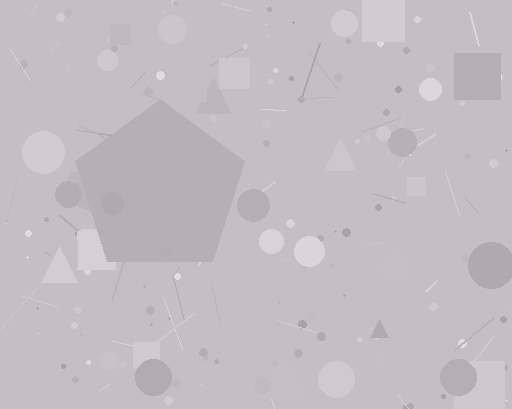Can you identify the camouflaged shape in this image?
The camouflaged shape is a pentagon.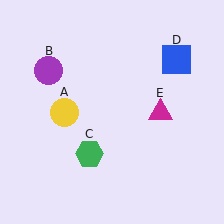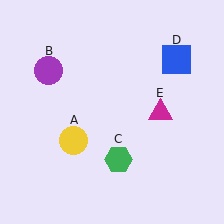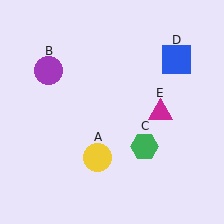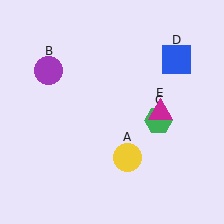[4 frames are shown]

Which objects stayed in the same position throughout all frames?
Purple circle (object B) and blue square (object D) and magenta triangle (object E) remained stationary.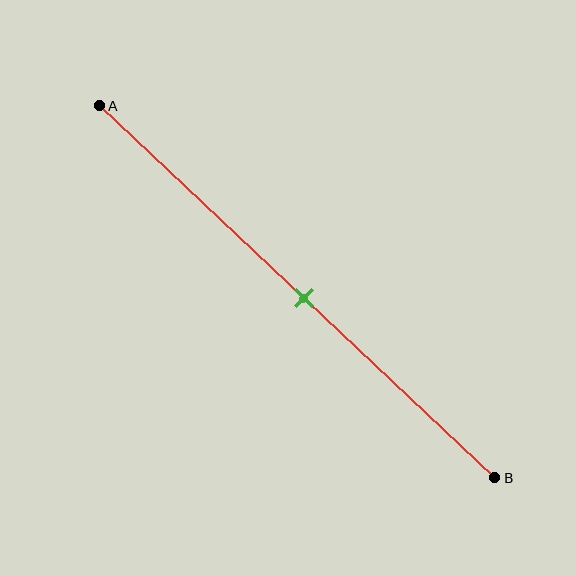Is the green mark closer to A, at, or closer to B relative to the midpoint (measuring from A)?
The green mark is approximately at the midpoint of segment AB.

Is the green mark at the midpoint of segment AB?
Yes, the mark is approximately at the midpoint.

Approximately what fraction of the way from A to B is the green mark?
The green mark is approximately 50% of the way from A to B.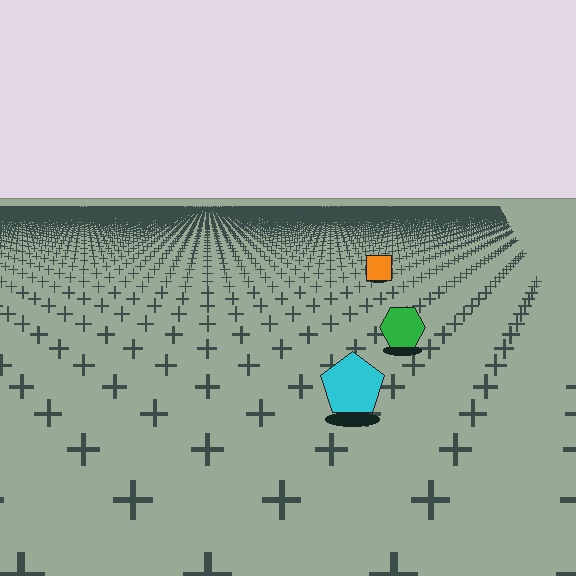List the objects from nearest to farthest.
From nearest to farthest: the cyan pentagon, the green hexagon, the orange square.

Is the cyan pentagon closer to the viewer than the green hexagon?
Yes. The cyan pentagon is closer — you can tell from the texture gradient: the ground texture is coarser near it.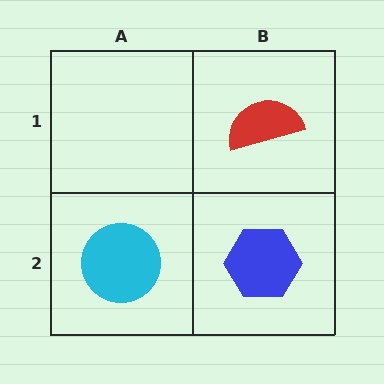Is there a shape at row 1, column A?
No, that cell is empty.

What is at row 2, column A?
A cyan circle.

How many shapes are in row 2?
2 shapes.